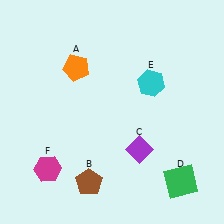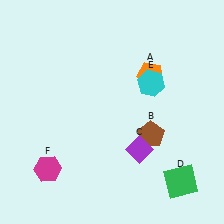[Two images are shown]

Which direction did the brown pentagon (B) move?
The brown pentagon (B) moved right.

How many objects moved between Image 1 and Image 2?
2 objects moved between the two images.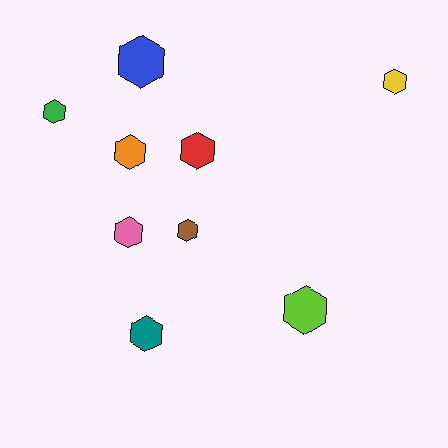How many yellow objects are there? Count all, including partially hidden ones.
There is 1 yellow object.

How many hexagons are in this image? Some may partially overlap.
There are 9 hexagons.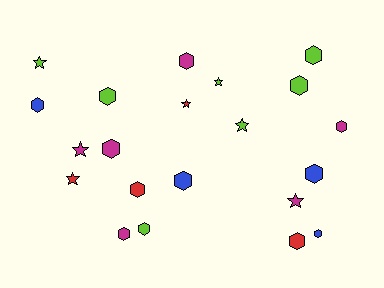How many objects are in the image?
There are 21 objects.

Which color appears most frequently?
Lime, with 7 objects.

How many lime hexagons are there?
There are 4 lime hexagons.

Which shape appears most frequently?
Hexagon, with 14 objects.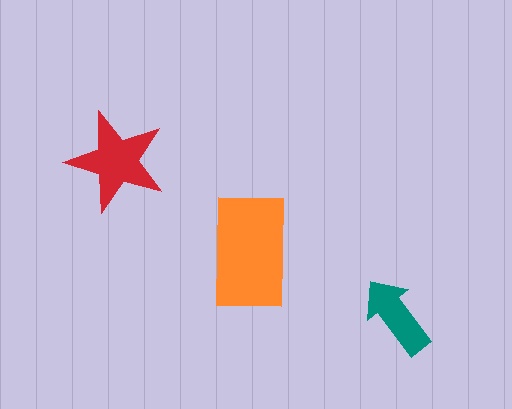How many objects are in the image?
There are 3 objects in the image.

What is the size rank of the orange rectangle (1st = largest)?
1st.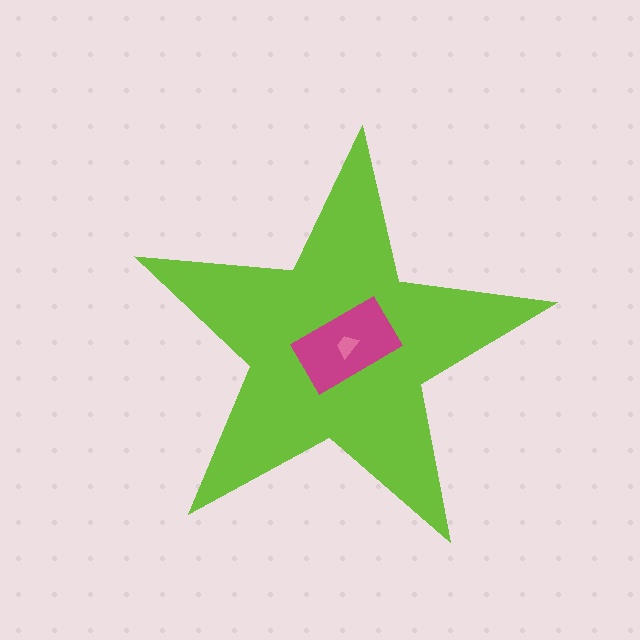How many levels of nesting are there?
3.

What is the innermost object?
The pink trapezoid.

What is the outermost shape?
The lime star.